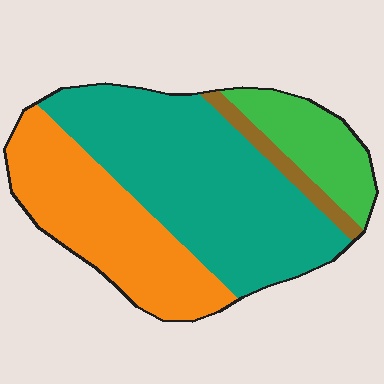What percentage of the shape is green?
Green takes up less than a quarter of the shape.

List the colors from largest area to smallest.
From largest to smallest: teal, orange, green, brown.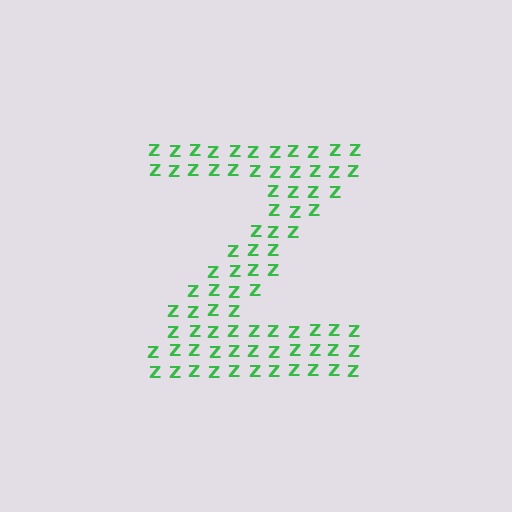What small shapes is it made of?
It is made of small letter Z's.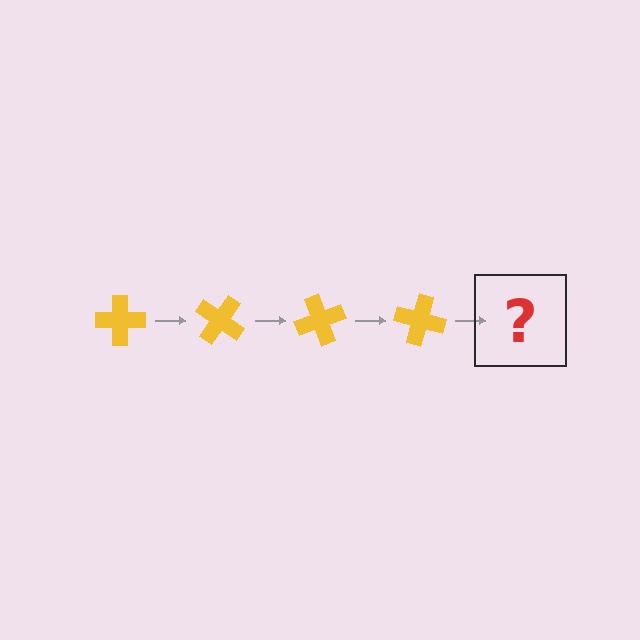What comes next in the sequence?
The next element should be a yellow cross rotated 140 degrees.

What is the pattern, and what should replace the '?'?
The pattern is that the cross rotates 35 degrees each step. The '?' should be a yellow cross rotated 140 degrees.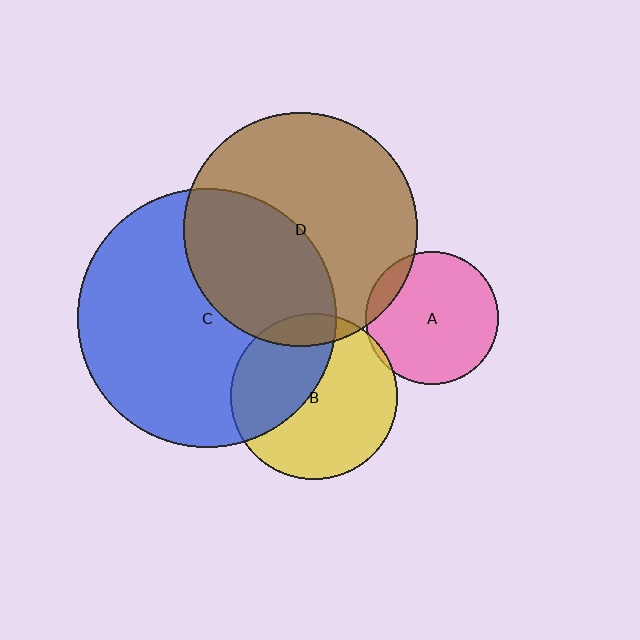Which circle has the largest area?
Circle C (blue).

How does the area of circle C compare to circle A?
Approximately 3.8 times.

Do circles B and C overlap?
Yes.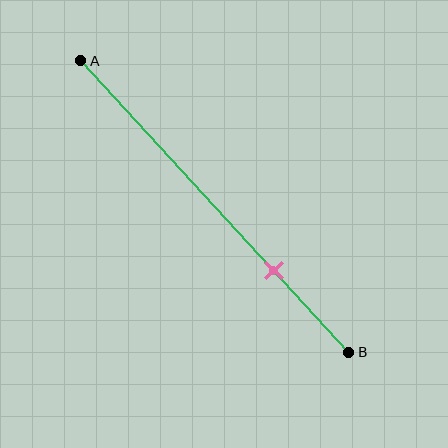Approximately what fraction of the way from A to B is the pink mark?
The pink mark is approximately 70% of the way from A to B.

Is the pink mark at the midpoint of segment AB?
No, the mark is at about 70% from A, not at the 50% midpoint.